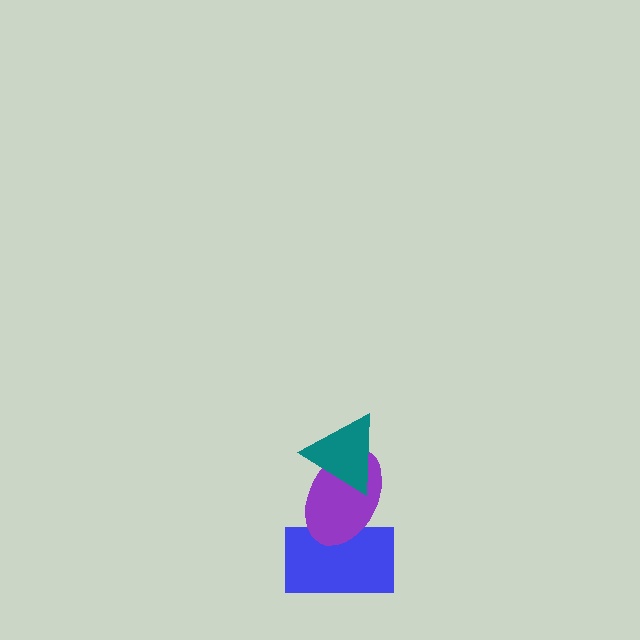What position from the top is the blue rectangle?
The blue rectangle is 3rd from the top.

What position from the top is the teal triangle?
The teal triangle is 1st from the top.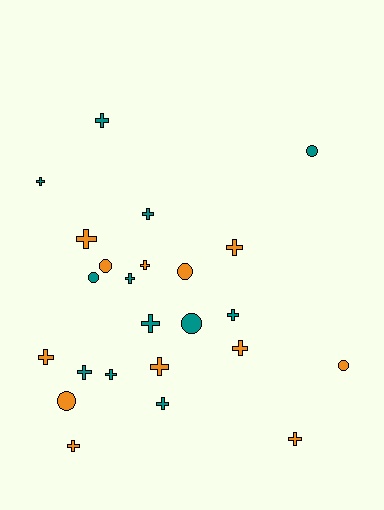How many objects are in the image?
There are 24 objects.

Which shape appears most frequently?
Cross, with 17 objects.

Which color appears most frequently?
Teal, with 12 objects.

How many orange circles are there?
There are 4 orange circles.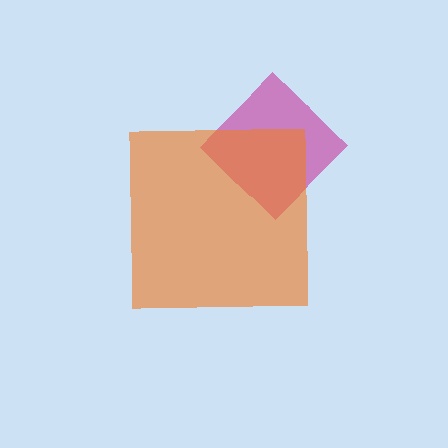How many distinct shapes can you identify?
There are 2 distinct shapes: a magenta diamond, an orange square.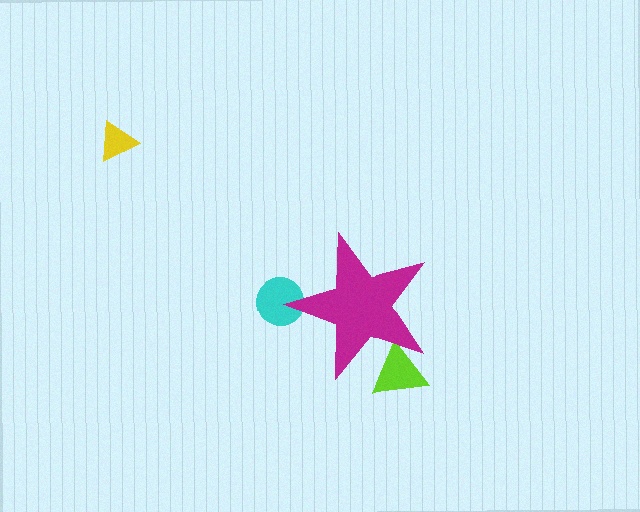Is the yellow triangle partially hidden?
No, the yellow triangle is fully visible.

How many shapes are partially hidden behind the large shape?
2 shapes are partially hidden.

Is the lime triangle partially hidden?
Yes, the lime triangle is partially hidden behind the magenta star.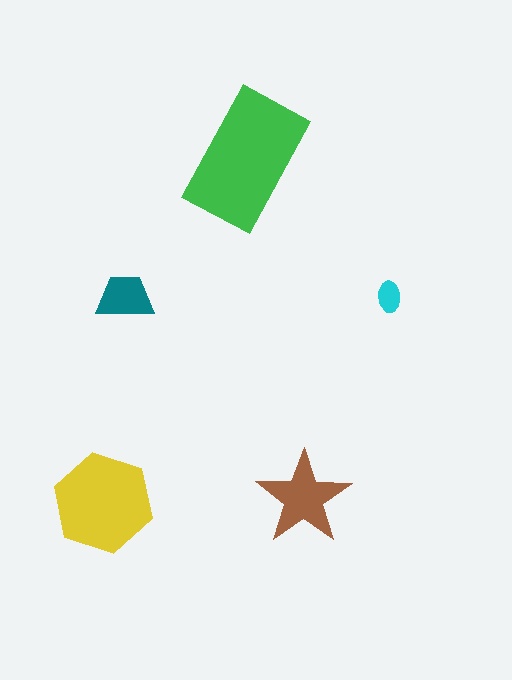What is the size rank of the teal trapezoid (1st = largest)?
4th.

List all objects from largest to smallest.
The green rectangle, the yellow hexagon, the brown star, the teal trapezoid, the cyan ellipse.